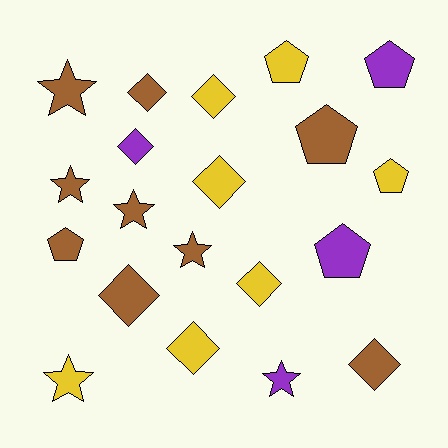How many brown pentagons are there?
There are 2 brown pentagons.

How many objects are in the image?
There are 20 objects.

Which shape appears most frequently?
Diamond, with 8 objects.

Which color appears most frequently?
Brown, with 9 objects.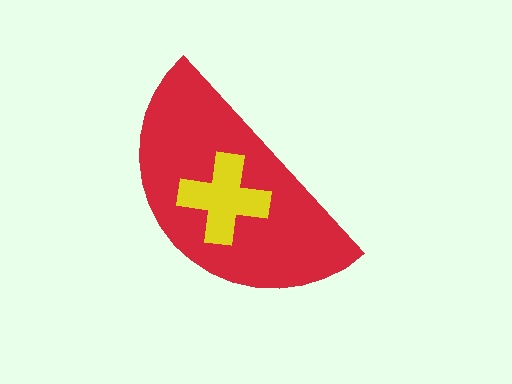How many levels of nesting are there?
2.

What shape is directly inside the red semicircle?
The yellow cross.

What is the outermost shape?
The red semicircle.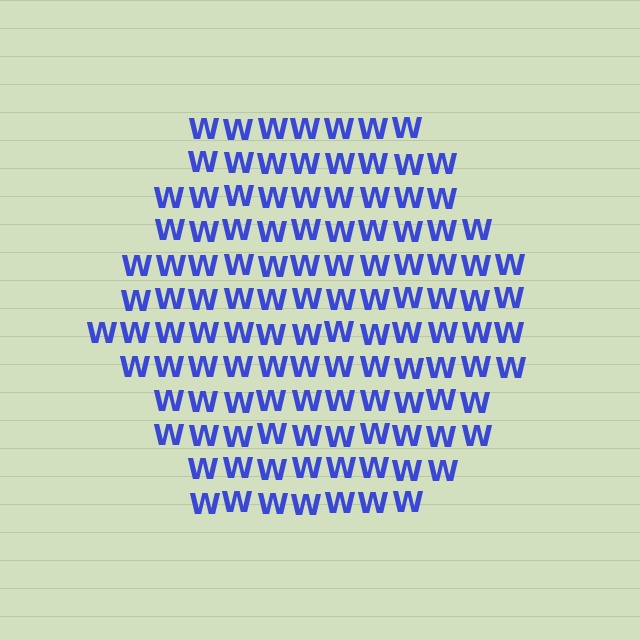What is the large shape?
The large shape is a hexagon.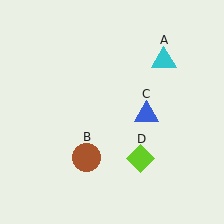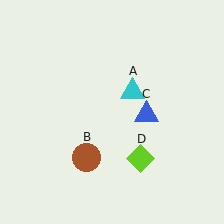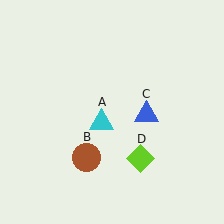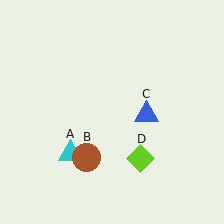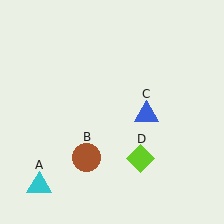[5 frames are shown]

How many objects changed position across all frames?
1 object changed position: cyan triangle (object A).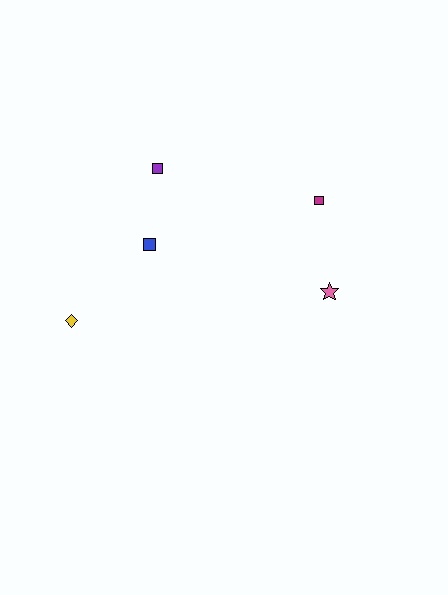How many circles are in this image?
There are no circles.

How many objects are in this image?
There are 5 objects.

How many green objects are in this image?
There are no green objects.